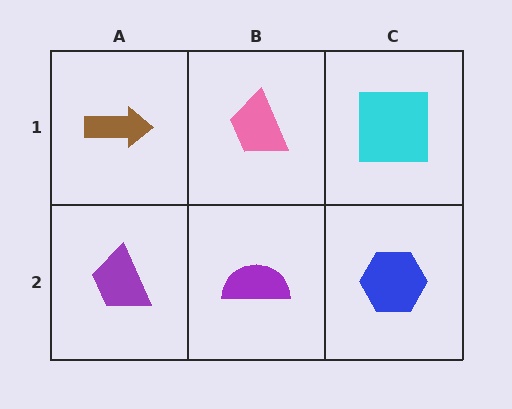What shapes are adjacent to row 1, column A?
A purple trapezoid (row 2, column A), a pink trapezoid (row 1, column B).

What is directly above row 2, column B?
A pink trapezoid.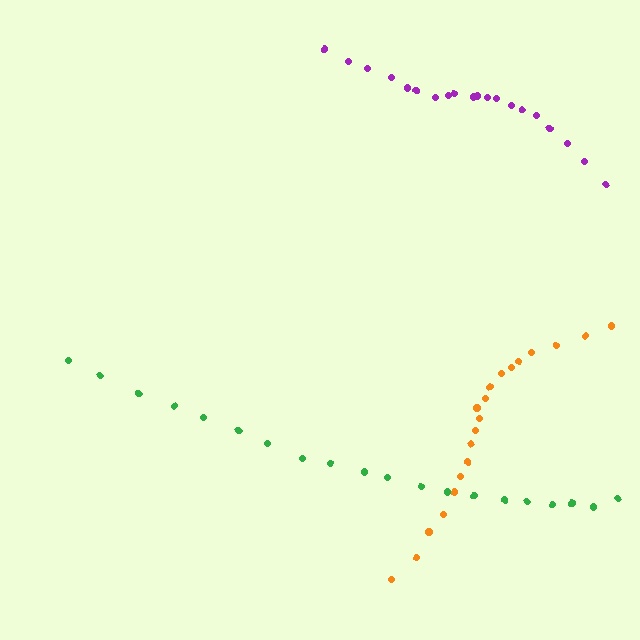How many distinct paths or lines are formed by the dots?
There are 3 distinct paths.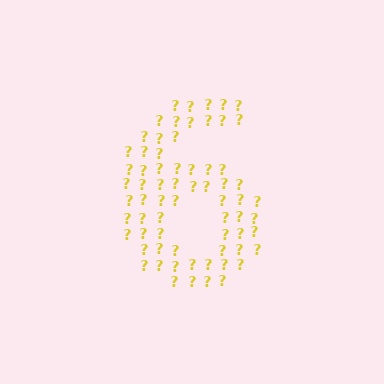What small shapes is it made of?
It is made of small question marks.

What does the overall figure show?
The overall figure shows the digit 6.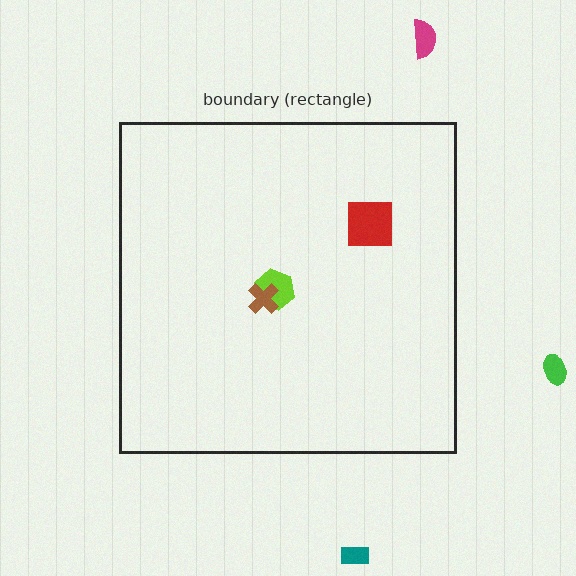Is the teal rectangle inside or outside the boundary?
Outside.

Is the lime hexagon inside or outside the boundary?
Inside.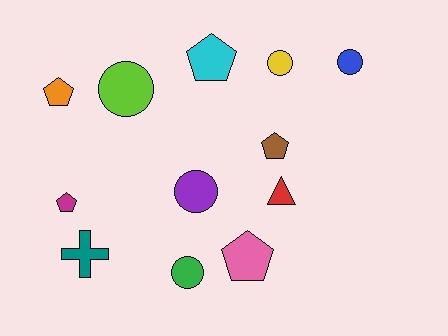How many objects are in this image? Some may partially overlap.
There are 12 objects.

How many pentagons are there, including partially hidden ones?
There are 5 pentagons.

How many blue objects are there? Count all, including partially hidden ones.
There is 1 blue object.